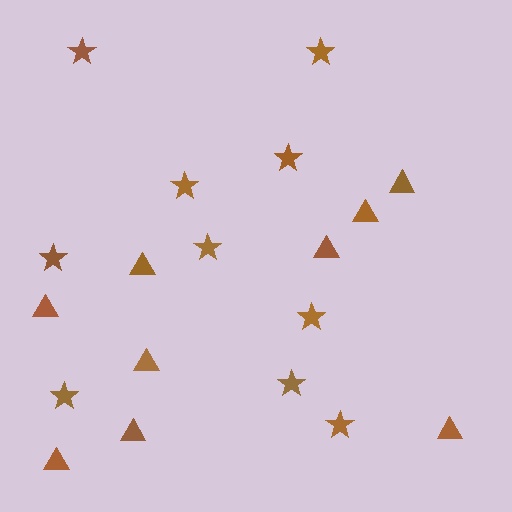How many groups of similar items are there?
There are 2 groups: one group of stars (10) and one group of triangles (9).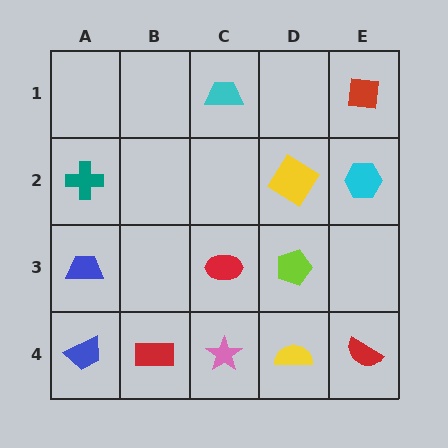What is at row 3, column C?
A red ellipse.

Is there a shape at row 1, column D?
No, that cell is empty.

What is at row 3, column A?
A blue trapezoid.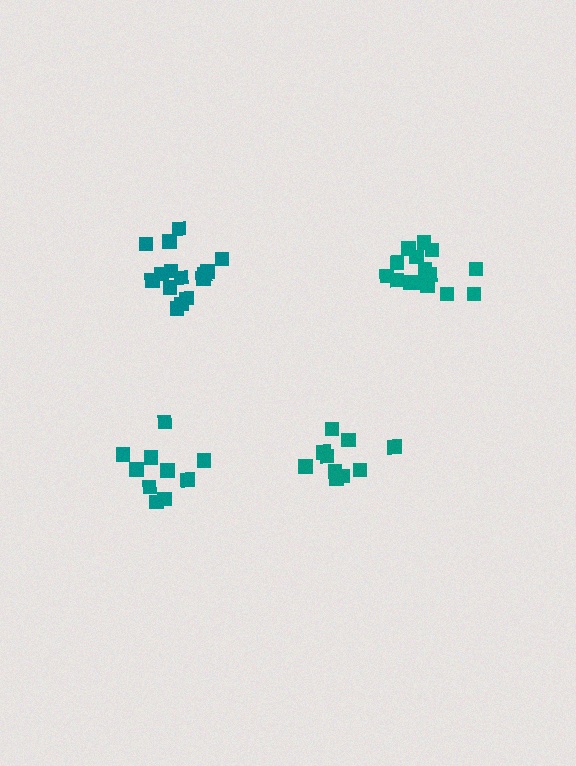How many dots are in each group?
Group 1: 10 dots, Group 2: 15 dots, Group 3: 15 dots, Group 4: 10 dots (50 total).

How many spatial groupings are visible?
There are 4 spatial groupings.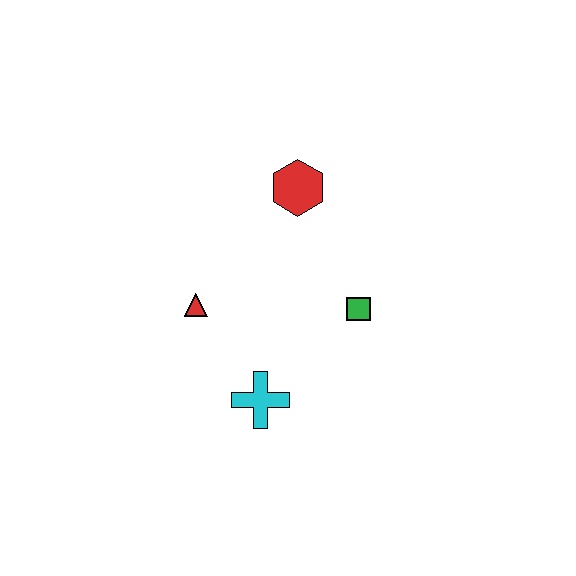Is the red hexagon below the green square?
No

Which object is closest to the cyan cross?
The red triangle is closest to the cyan cross.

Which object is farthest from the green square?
The red triangle is farthest from the green square.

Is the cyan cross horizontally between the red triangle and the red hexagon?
Yes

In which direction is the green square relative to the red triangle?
The green square is to the right of the red triangle.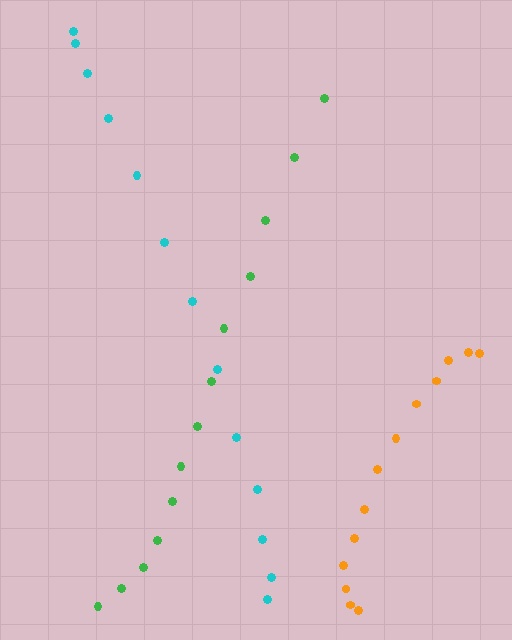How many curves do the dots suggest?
There are 3 distinct paths.